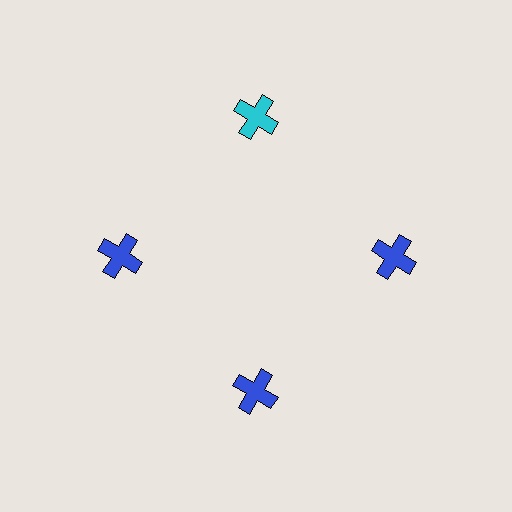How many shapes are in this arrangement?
There are 4 shapes arranged in a ring pattern.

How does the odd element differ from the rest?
It has a different color: cyan instead of blue.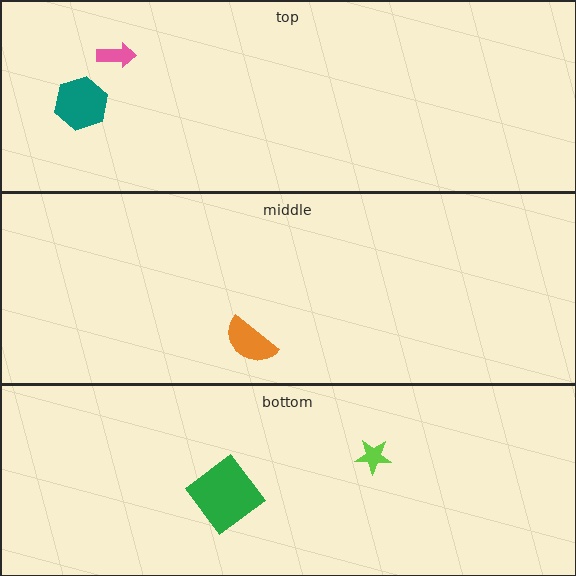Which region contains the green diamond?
The bottom region.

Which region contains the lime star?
The bottom region.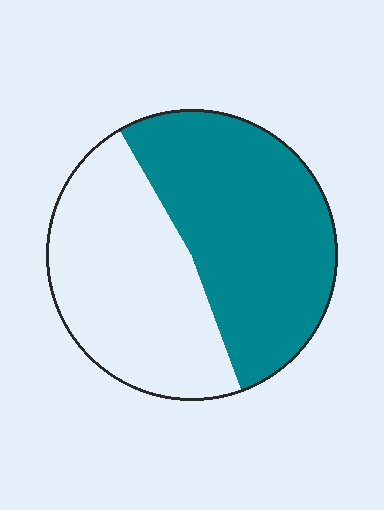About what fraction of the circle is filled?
About one half (1/2).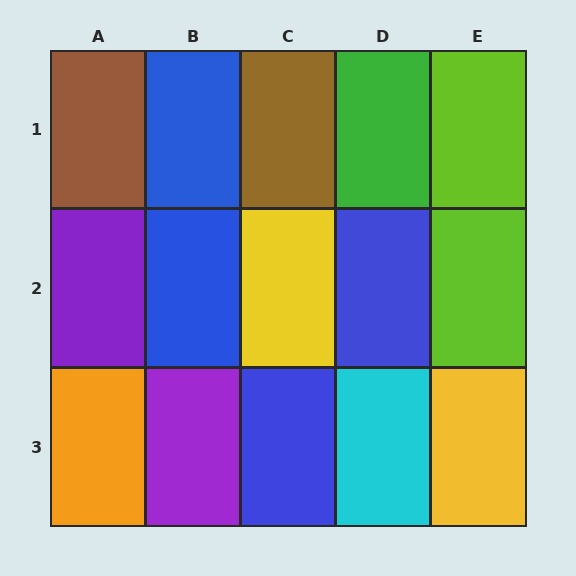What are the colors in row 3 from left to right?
Orange, purple, blue, cyan, yellow.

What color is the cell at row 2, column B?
Blue.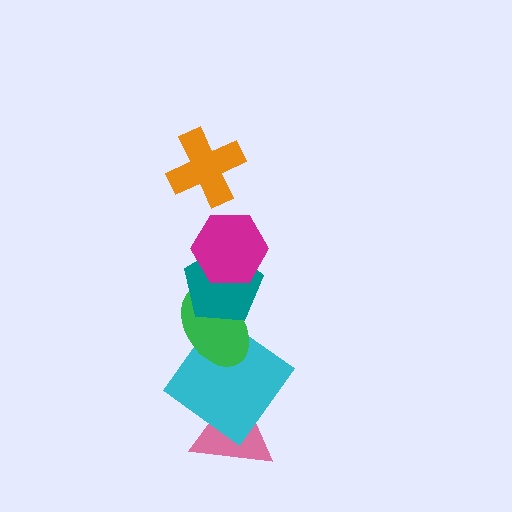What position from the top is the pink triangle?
The pink triangle is 6th from the top.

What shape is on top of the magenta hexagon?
The orange cross is on top of the magenta hexagon.